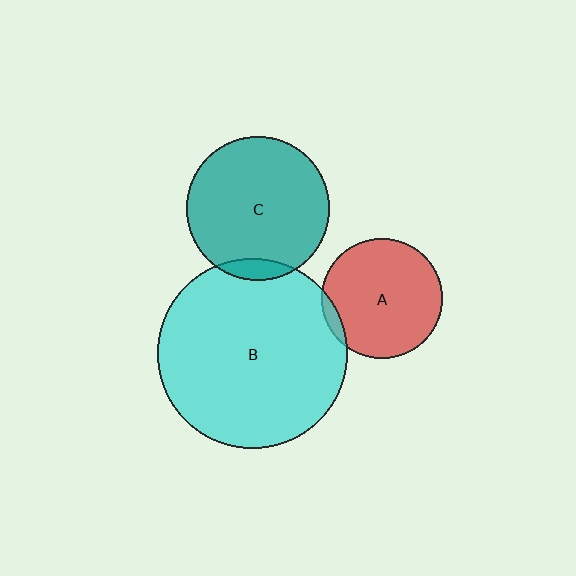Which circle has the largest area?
Circle B (cyan).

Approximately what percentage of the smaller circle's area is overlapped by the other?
Approximately 5%.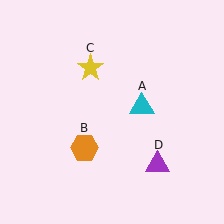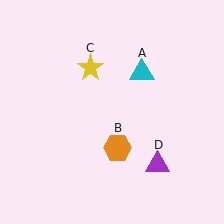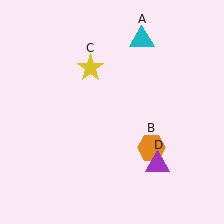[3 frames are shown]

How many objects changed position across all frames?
2 objects changed position: cyan triangle (object A), orange hexagon (object B).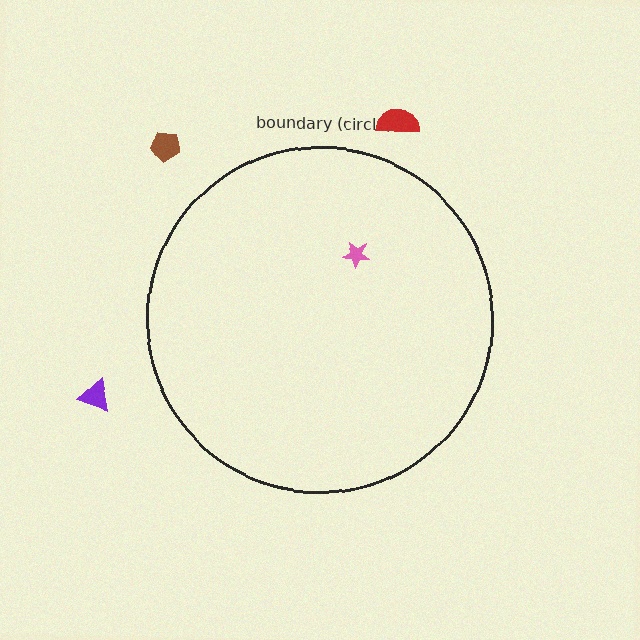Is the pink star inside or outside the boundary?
Inside.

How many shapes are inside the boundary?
1 inside, 3 outside.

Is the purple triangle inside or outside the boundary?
Outside.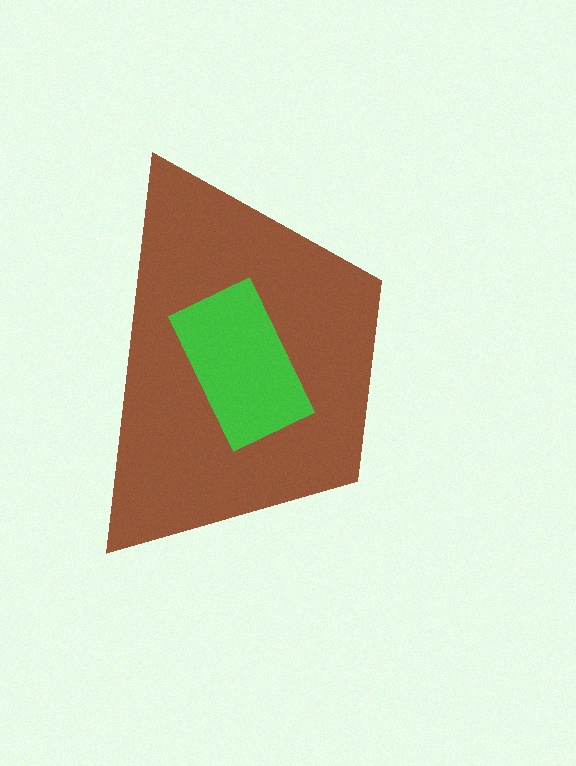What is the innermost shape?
The green rectangle.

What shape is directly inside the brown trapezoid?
The green rectangle.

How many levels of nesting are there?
2.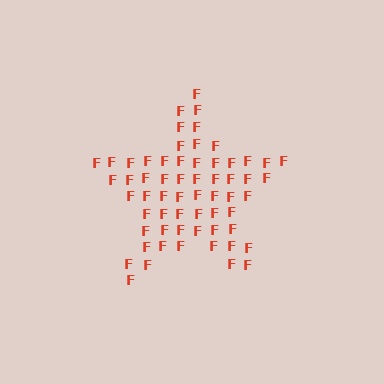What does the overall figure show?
The overall figure shows a star.